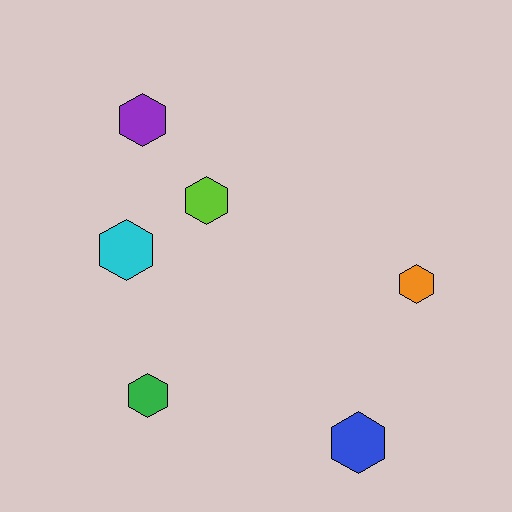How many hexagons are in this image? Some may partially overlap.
There are 6 hexagons.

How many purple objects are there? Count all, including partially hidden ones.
There is 1 purple object.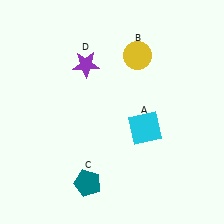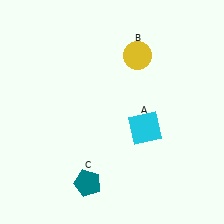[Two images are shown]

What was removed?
The purple star (D) was removed in Image 2.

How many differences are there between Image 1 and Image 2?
There is 1 difference between the two images.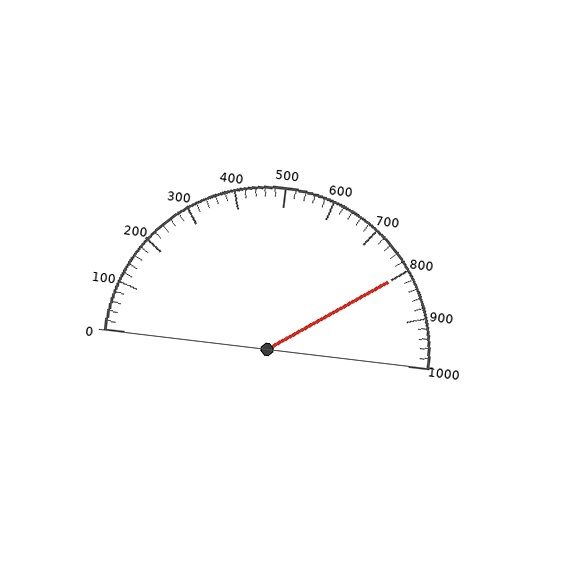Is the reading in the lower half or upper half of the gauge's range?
The reading is in the upper half of the range (0 to 1000).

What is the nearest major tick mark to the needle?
The nearest major tick mark is 800.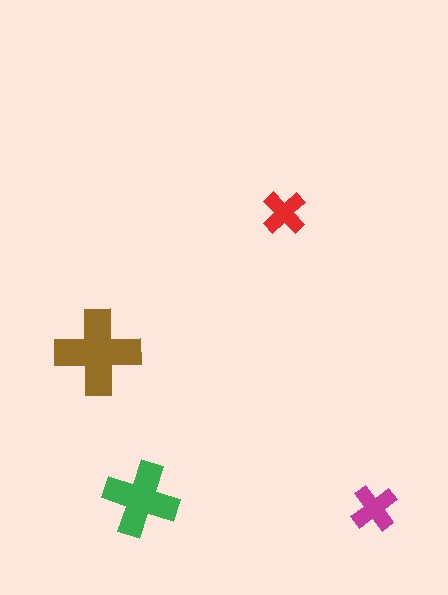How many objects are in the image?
There are 4 objects in the image.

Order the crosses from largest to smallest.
the brown one, the green one, the magenta one, the red one.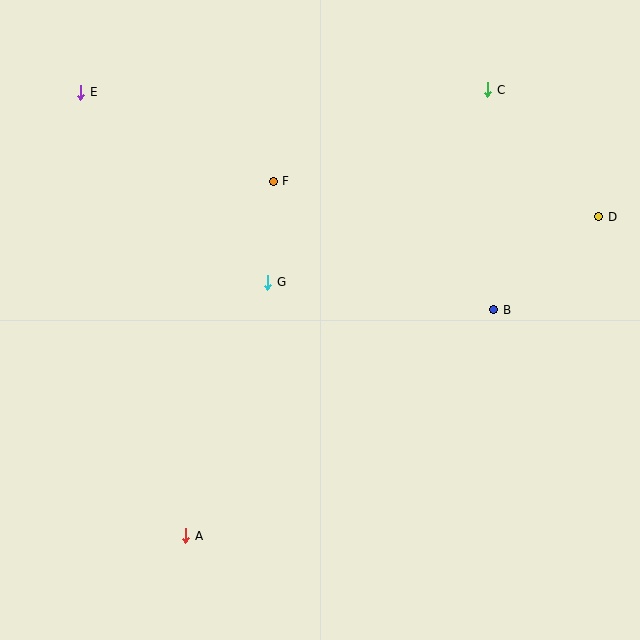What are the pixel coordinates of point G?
Point G is at (268, 282).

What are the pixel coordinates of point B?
Point B is at (494, 310).